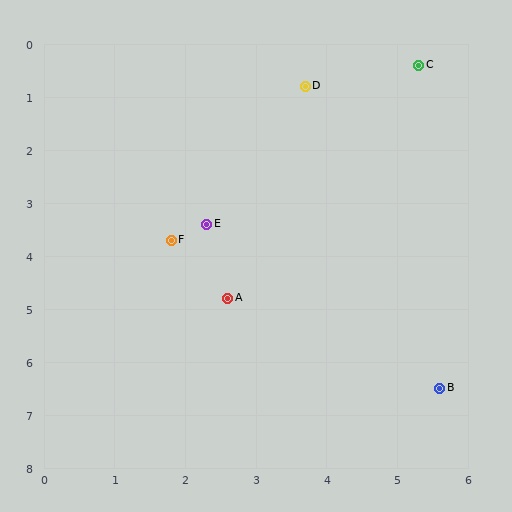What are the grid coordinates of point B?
Point B is at approximately (5.6, 6.5).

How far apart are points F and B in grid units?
Points F and B are about 4.7 grid units apart.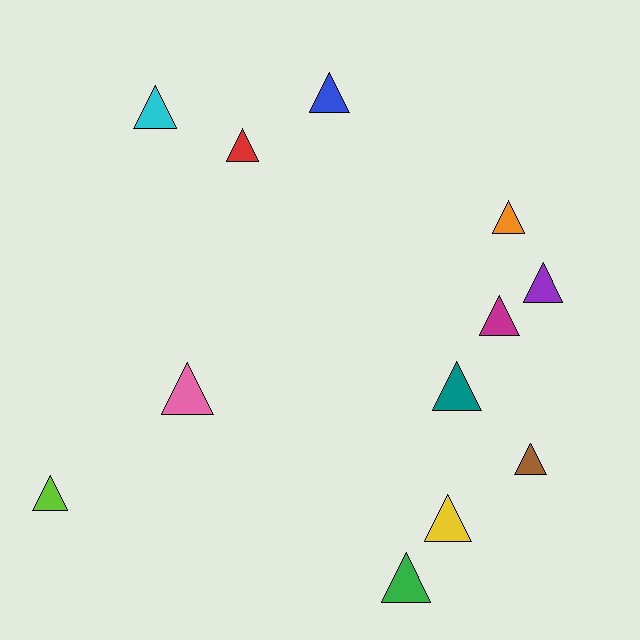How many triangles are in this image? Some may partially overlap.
There are 12 triangles.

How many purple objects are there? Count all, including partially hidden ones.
There is 1 purple object.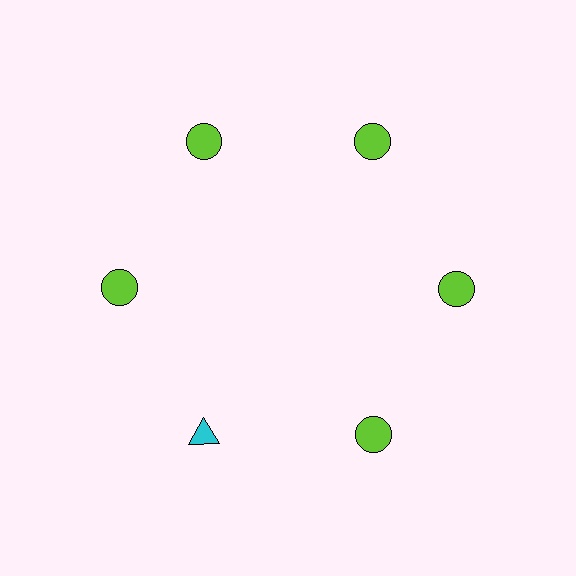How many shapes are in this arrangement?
There are 6 shapes arranged in a ring pattern.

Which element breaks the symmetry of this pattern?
The cyan triangle at roughly the 7 o'clock position breaks the symmetry. All other shapes are lime circles.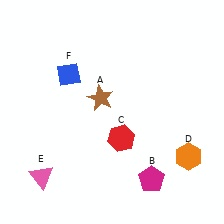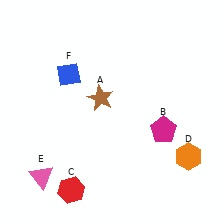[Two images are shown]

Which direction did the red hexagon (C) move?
The red hexagon (C) moved down.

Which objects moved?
The objects that moved are: the magenta pentagon (B), the red hexagon (C).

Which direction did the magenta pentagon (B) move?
The magenta pentagon (B) moved up.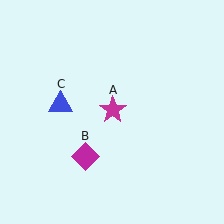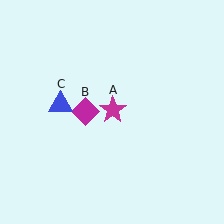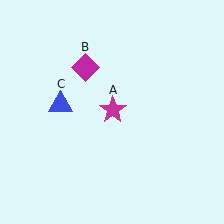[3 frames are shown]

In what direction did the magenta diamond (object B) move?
The magenta diamond (object B) moved up.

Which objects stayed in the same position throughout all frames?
Magenta star (object A) and blue triangle (object C) remained stationary.